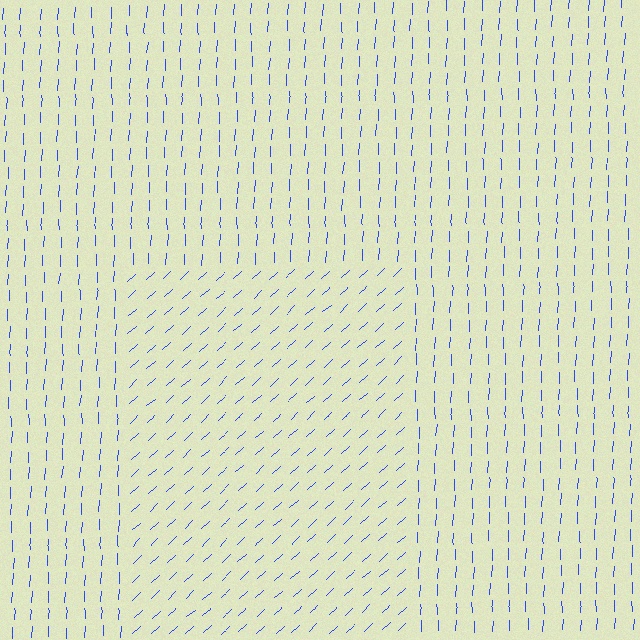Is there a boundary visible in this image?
Yes, there is a texture boundary formed by a change in line orientation.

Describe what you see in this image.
The image is filled with small blue line segments. A rectangle region in the image has lines oriented differently from the surrounding lines, creating a visible texture boundary.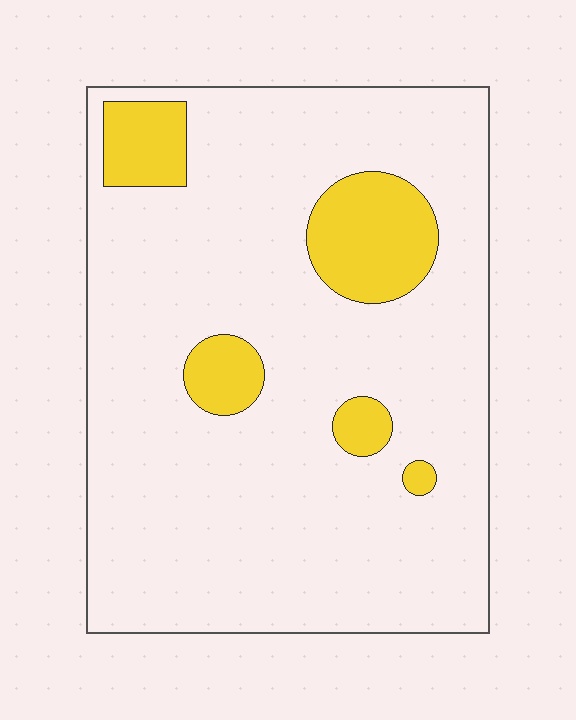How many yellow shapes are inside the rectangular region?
5.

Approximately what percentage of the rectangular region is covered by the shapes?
Approximately 15%.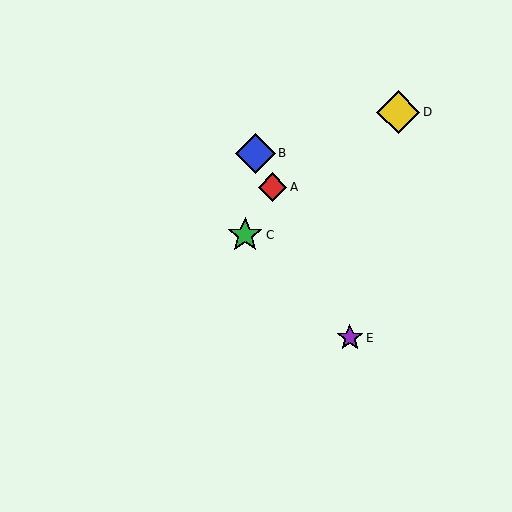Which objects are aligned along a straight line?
Objects A, B, E are aligned along a straight line.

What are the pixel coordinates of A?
Object A is at (273, 187).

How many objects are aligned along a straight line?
3 objects (A, B, E) are aligned along a straight line.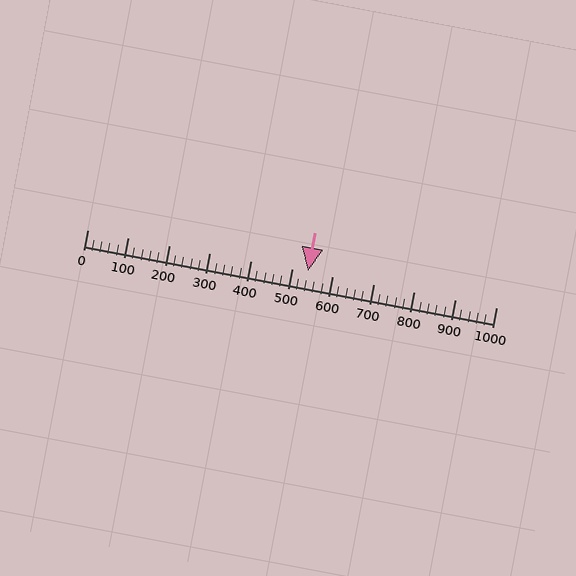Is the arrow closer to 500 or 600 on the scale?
The arrow is closer to 500.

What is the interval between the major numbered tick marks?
The major tick marks are spaced 100 units apart.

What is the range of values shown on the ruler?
The ruler shows values from 0 to 1000.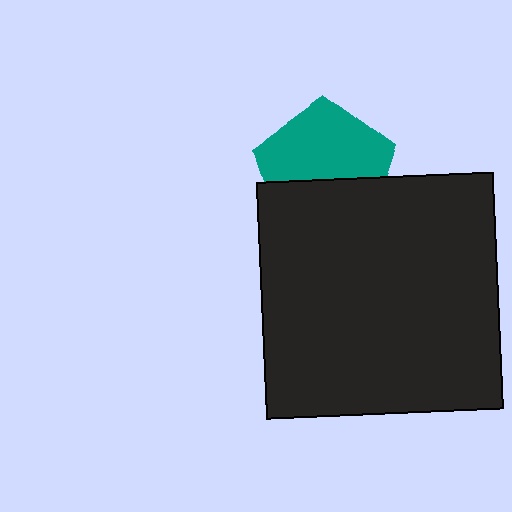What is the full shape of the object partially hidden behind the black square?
The partially hidden object is a teal pentagon.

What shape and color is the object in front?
The object in front is a black square.